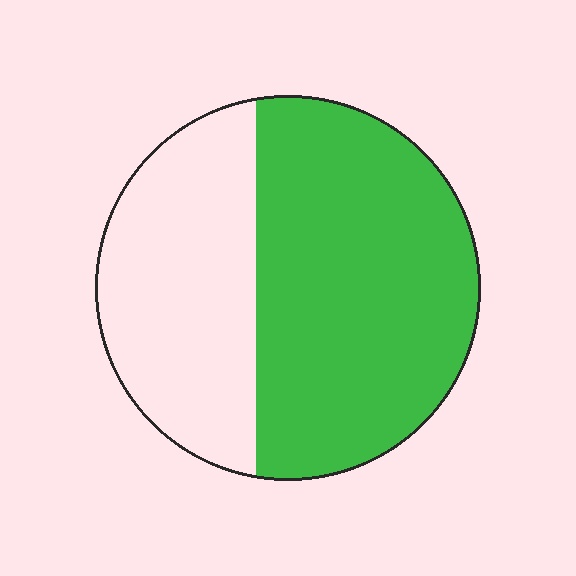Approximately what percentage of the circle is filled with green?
Approximately 60%.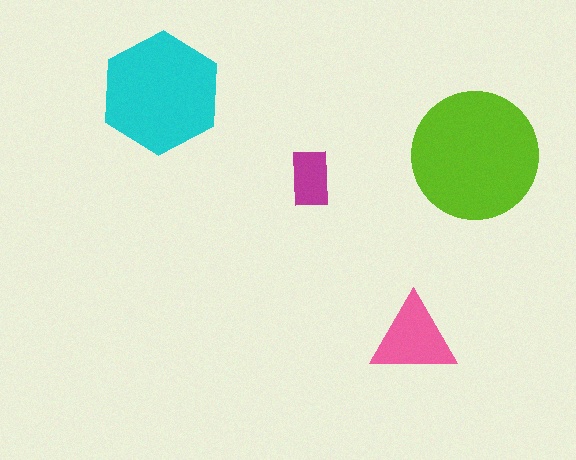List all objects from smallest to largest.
The magenta rectangle, the pink triangle, the cyan hexagon, the lime circle.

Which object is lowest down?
The pink triangle is bottommost.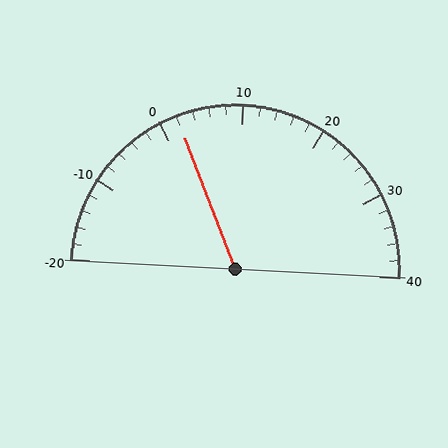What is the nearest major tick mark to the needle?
The nearest major tick mark is 0.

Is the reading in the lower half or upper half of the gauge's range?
The reading is in the lower half of the range (-20 to 40).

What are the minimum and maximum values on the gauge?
The gauge ranges from -20 to 40.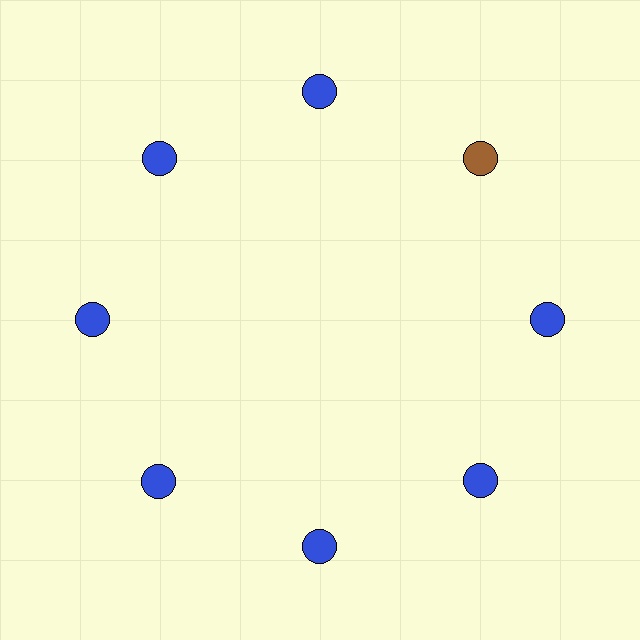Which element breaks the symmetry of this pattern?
The brown circle at roughly the 2 o'clock position breaks the symmetry. All other shapes are blue circles.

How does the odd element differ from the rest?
It has a different color: brown instead of blue.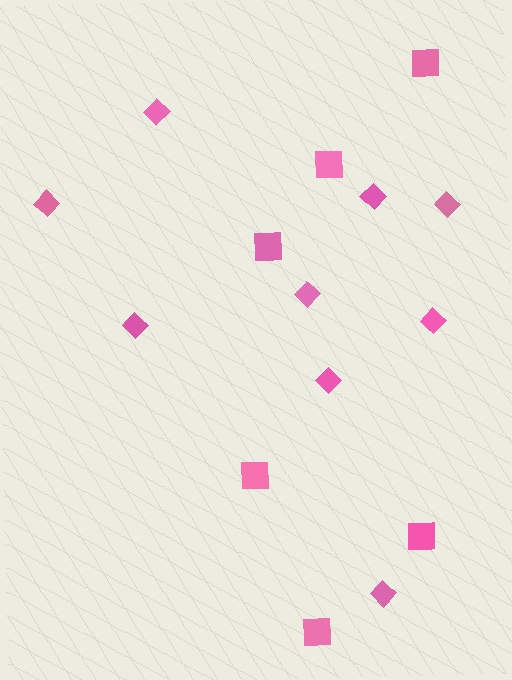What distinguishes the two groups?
There are 2 groups: one group of diamonds (9) and one group of squares (6).